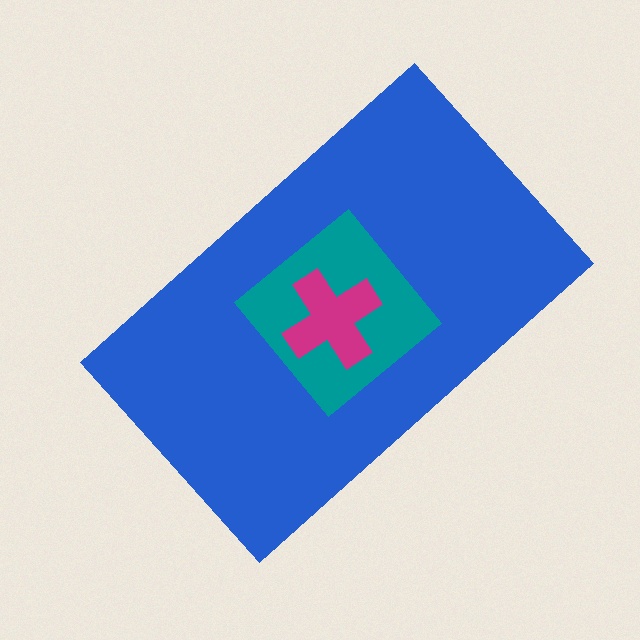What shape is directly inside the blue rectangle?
The teal diamond.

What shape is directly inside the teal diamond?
The magenta cross.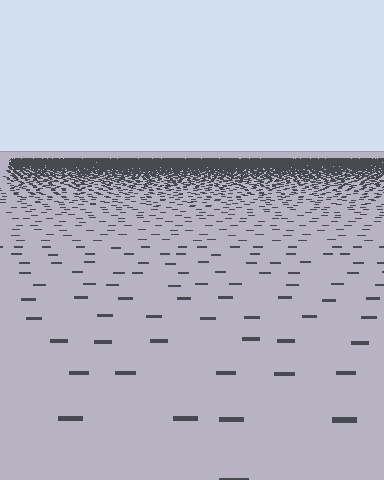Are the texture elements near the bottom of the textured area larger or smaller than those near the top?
Larger. Near the bottom, elements are closer to the viewer and appear at a bigger on-screen size.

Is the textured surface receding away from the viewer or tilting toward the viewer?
The surface is receding away from the viewer. Texture elements get smaller and denser toward the top.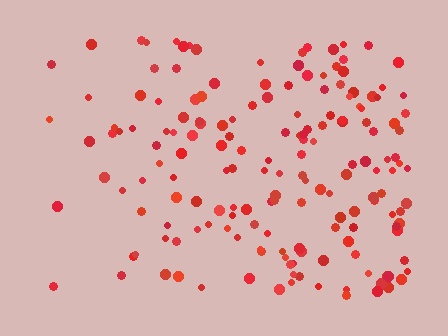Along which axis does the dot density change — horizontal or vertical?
Horizontal.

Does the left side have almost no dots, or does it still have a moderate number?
Still a moderate number, just noticeably fewer than the right.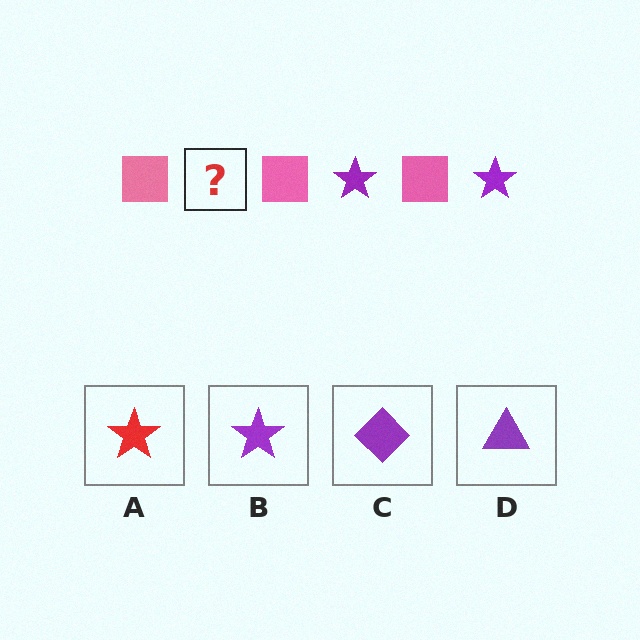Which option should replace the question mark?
Option B.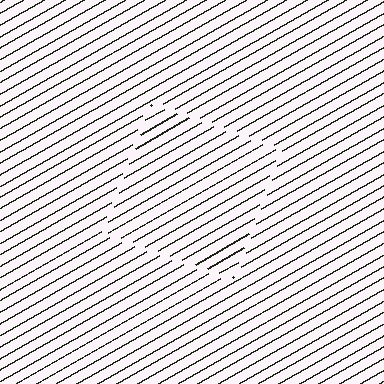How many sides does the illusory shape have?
4 sides — the line-ends trace a square.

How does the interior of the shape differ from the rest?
The interior of the shape contains the same grating, shifted by half a period — the contour is defined by the phase discontinuity where line-ends from the inner and outer gratings abut.